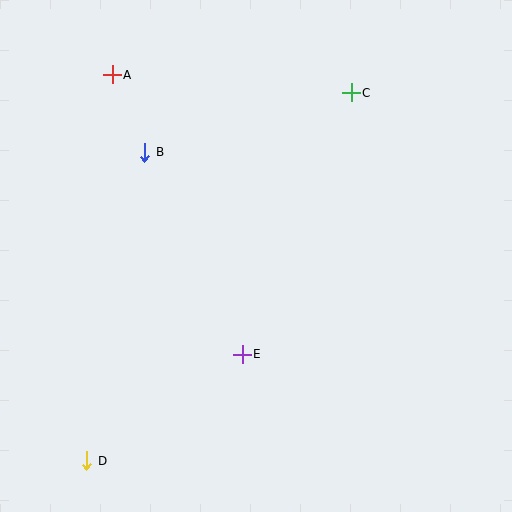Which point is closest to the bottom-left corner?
Point D is closest to the bottom-left corner.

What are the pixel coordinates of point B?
Point B is at (145, 152).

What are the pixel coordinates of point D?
Point D is at (87, 461).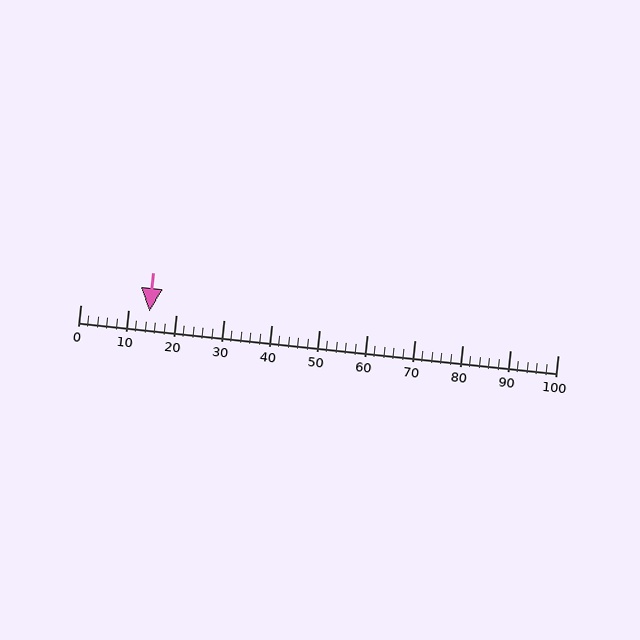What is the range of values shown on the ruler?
The ruler shows values from 0 to 100.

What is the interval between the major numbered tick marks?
The major tick marks are spaced 10 units apart.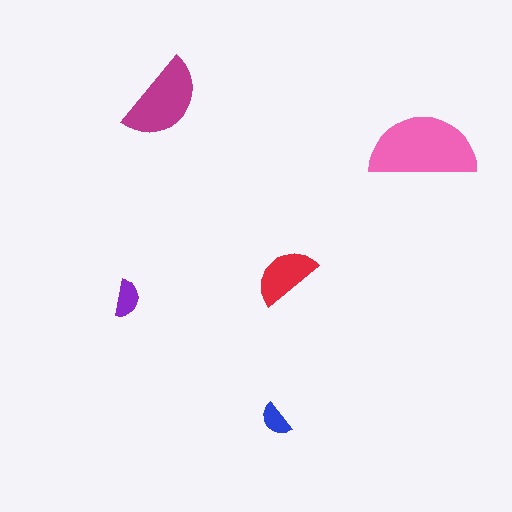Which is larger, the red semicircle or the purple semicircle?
The red one.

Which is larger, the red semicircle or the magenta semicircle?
The magenta one.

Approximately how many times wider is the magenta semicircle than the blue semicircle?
About 2.5 times wider.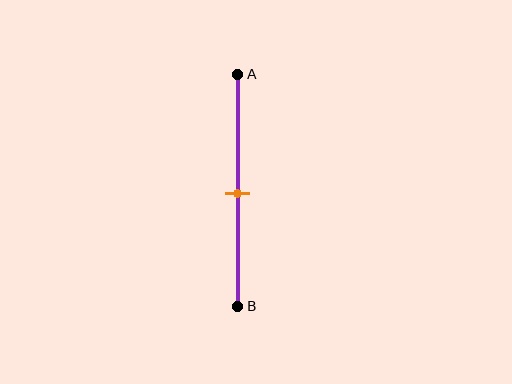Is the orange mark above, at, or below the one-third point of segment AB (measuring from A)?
The orange mark is below the one-third point of segment AB.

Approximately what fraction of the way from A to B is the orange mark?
The orange mark is approximately 50% of the way from A to B.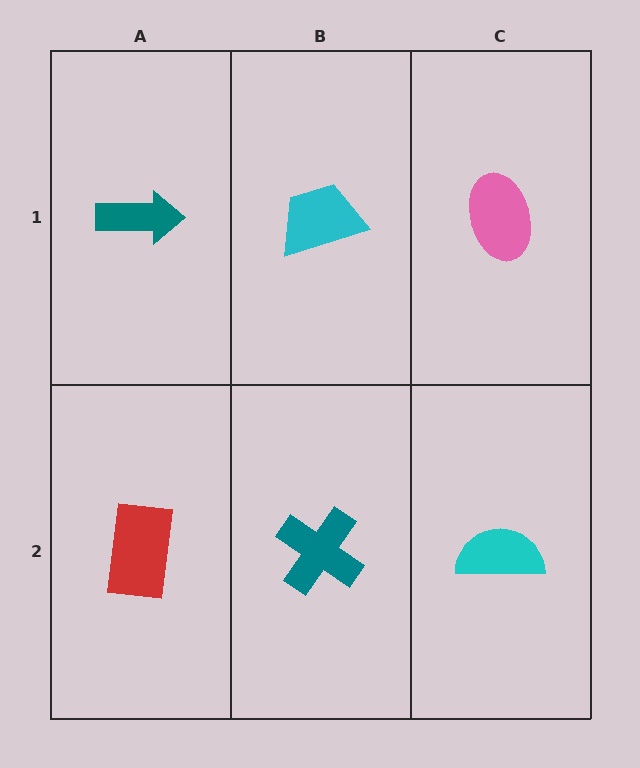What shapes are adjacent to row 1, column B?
A teal cross (row 2, column B), a teal arrow (row 1, column A), a pink ellipse (row 1, column C).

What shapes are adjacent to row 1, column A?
A red rectangle (row 2, column A), a cyan trapezoid (row 1, column B).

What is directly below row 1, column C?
A cyan semicircle.